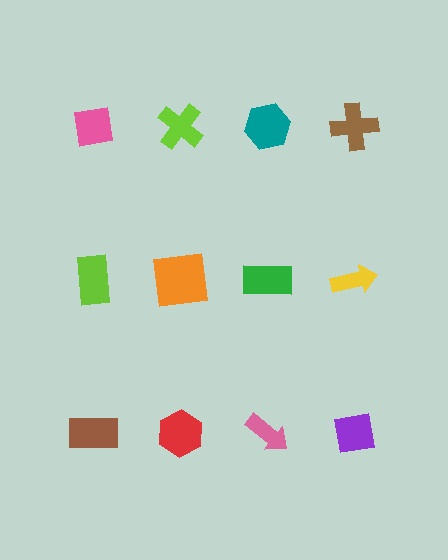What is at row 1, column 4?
A brown cross.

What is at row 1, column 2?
A lime cross.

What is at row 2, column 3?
A green rectangle.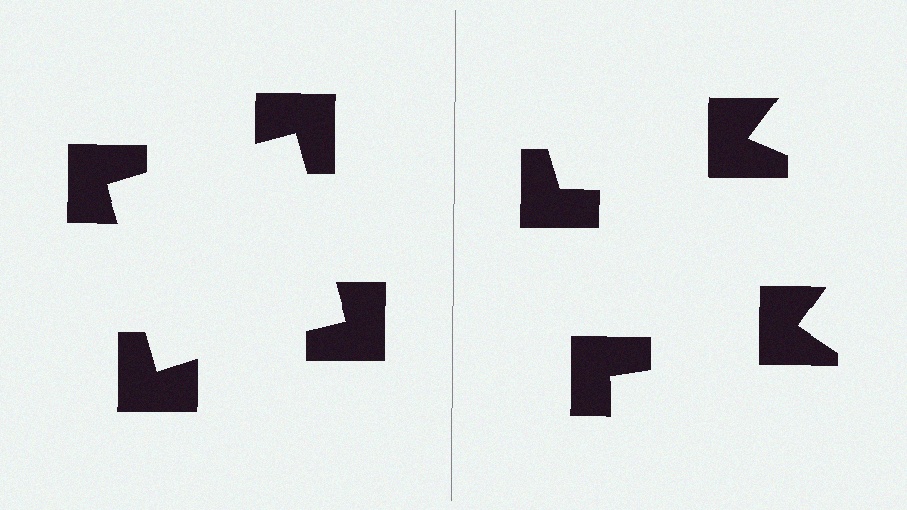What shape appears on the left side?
An illusory square.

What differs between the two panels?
The notched squares are positioned identically on both sides; only the wedge orientations differ. On the left they align to a square; on the right they are misaligned.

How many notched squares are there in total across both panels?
8 — 4 on each side.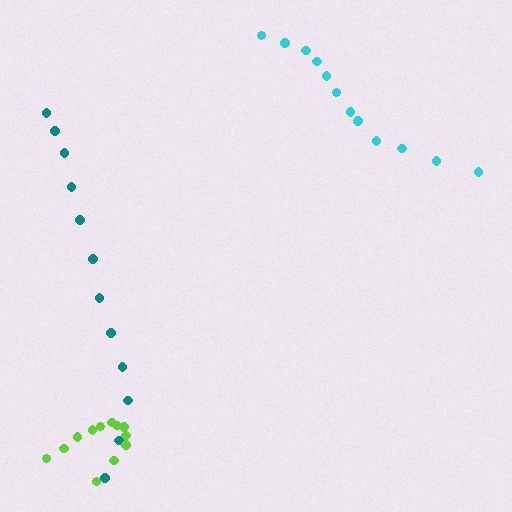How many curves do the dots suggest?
There are 3 distinct paths.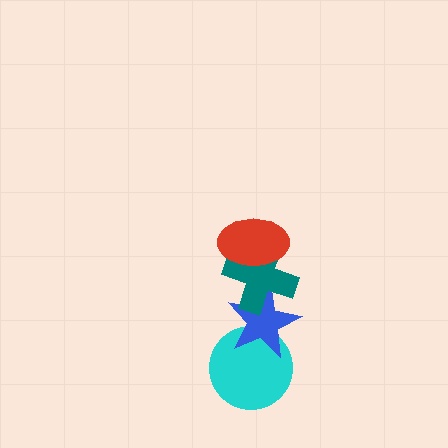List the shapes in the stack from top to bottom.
From top to bottom: the red ellipse, the teal cross, the blue star, the cyan circle.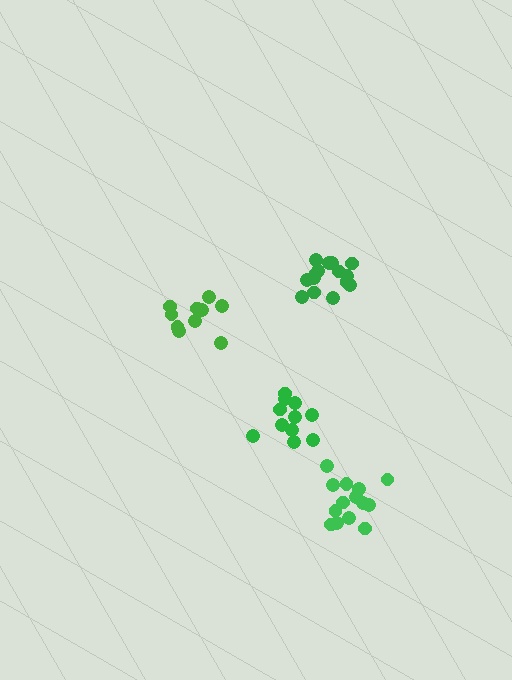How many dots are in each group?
Group 1: 15 dots, Group 2: 10 dots, Group 3: 14 dots, Group 4: 11 dots (50 total).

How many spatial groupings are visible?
There are 4 spatial groupings.